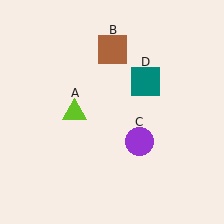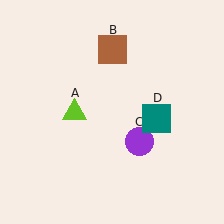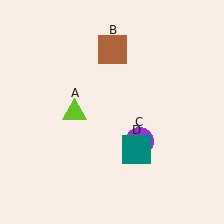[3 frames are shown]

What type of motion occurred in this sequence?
The teal square (object D) rotated clockwise around the center of the scene.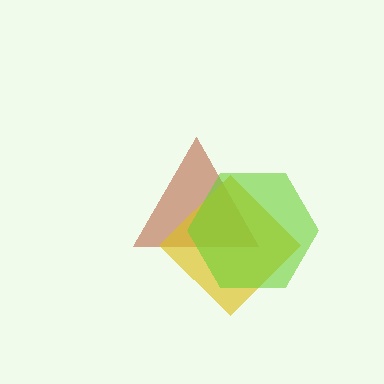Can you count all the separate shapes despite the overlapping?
Yes, there are 3 separate shapes.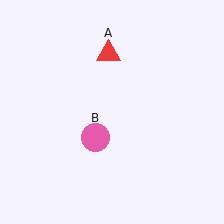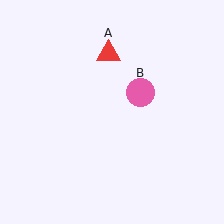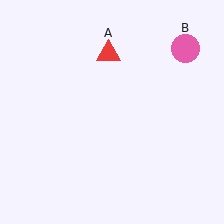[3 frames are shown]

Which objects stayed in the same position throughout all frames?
Red triangle (object A) remained stationary.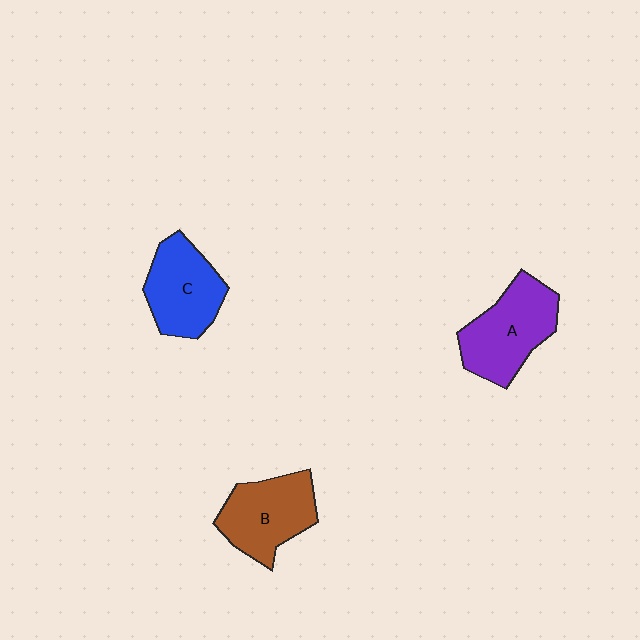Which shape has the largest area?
Shape A (purple).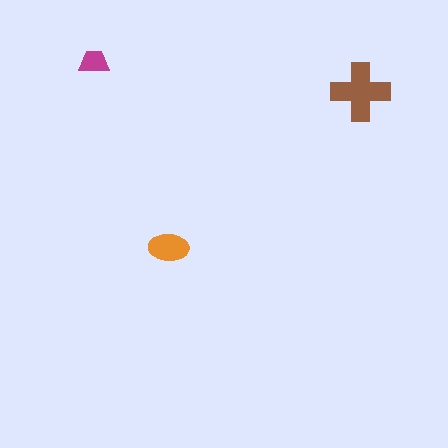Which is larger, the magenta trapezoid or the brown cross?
The brown cross.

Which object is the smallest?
The magenta trapezoid.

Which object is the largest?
The brown cross.